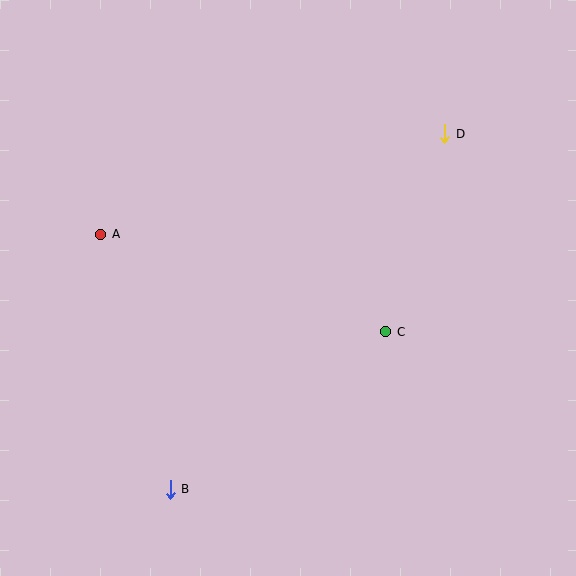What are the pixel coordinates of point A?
Point A is at (101, 234).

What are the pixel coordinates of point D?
Point D is at (445, 134).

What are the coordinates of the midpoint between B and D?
The midpoint between B and D is at (307, 311).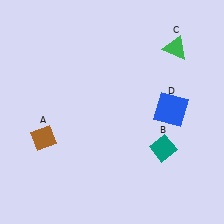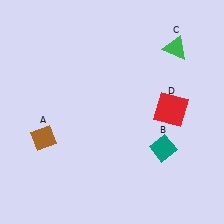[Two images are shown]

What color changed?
The square (D) changed from blue in Image 1 to red in Image 2.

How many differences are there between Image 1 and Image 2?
There is 1 difference between the two images.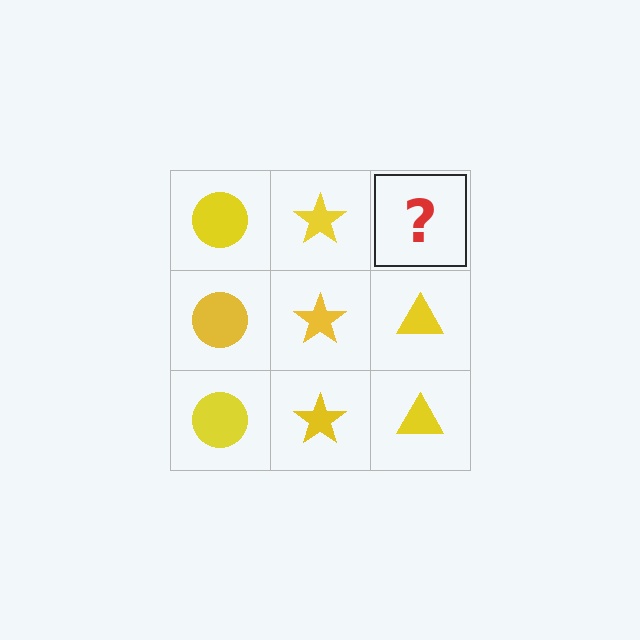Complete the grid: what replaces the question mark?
The question mark should be replaced with a yellow triangle.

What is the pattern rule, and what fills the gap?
The rule is that each column has a consistent shape. The gap should be filled with a yellow triangle.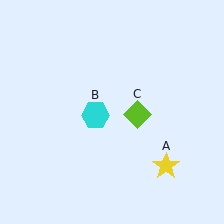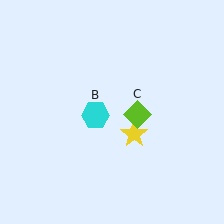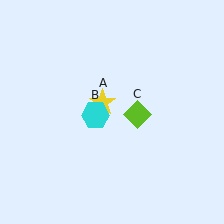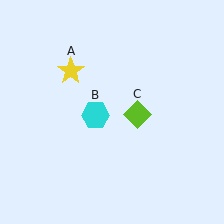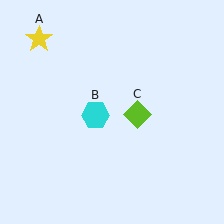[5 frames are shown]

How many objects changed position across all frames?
1 object changed position: yellow star (object A).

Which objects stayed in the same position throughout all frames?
Cyan hexagon (object B) and lime diamond (object C) remained stationary.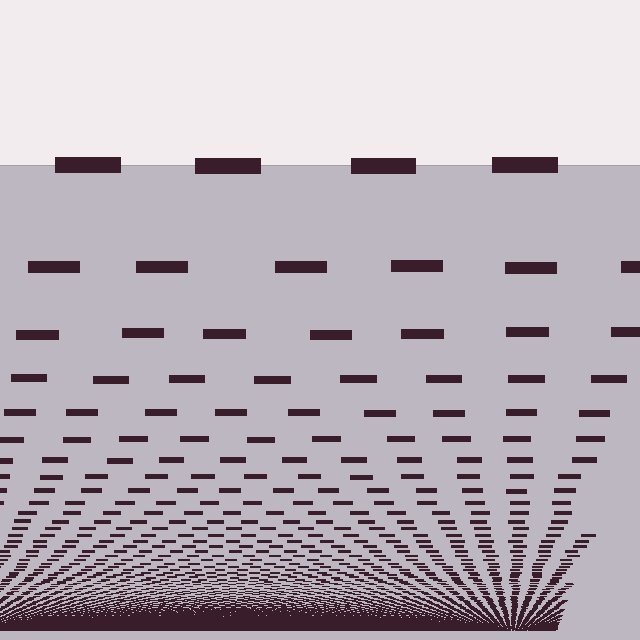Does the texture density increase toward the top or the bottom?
Density increases toward the bottom.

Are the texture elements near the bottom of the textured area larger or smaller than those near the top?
Smaller. The gradient is inverted — elements near the bottom are smaller and denser.